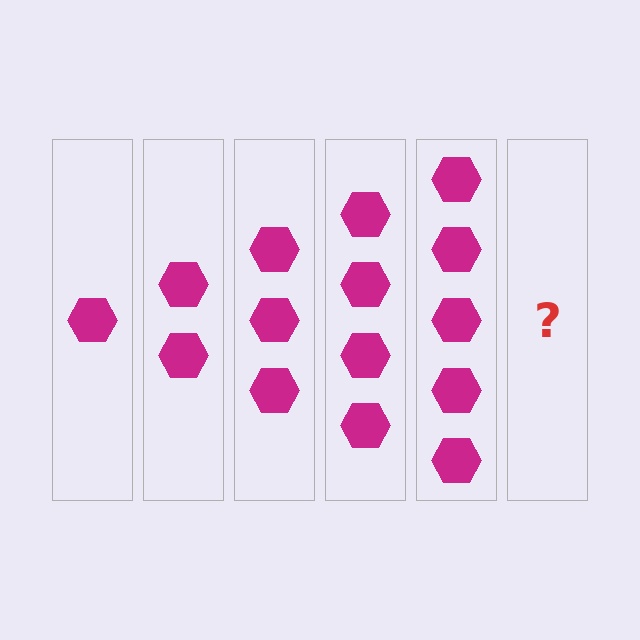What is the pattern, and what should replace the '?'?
The pattern is that each step adds one more hexagon. The '?' should be 6 hexagons.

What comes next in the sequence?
The next element should be 6 hexagons.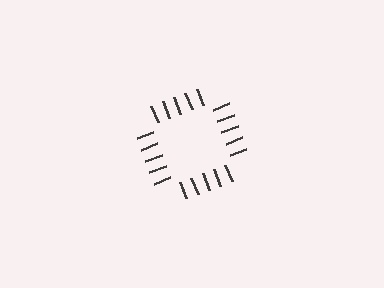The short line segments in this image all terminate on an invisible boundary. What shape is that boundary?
An illusory square — the line segments terminate on its edges but no continuous stroke is drawn.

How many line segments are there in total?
20 — 5 along each of the 4 edges.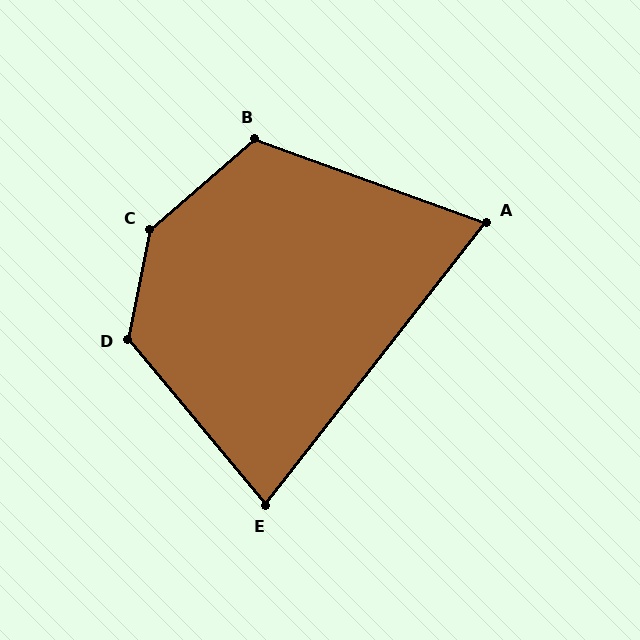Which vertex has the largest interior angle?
C, at approximately 142 degrees.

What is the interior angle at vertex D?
Approximately 129 degrees (obtuse).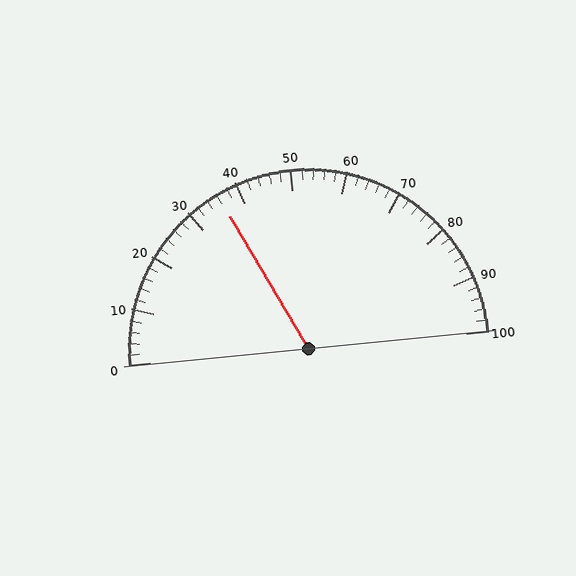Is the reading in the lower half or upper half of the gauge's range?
The reading is in the lower half of the range (0 to 100).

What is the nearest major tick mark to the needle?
The nearest major tick mark is 40.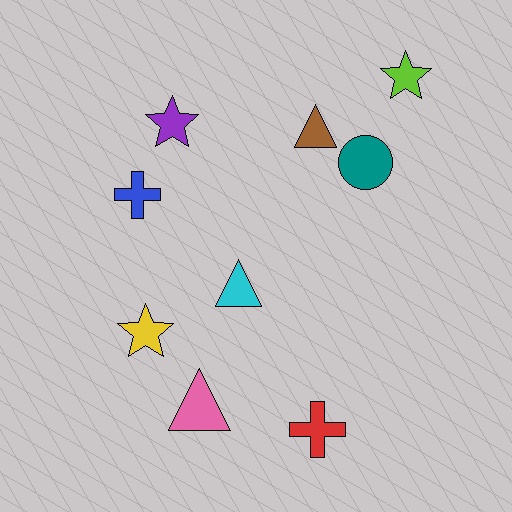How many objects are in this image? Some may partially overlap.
There are 9 objects.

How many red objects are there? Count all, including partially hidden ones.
There is 1 red object.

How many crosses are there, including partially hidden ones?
There are 2 crosses.